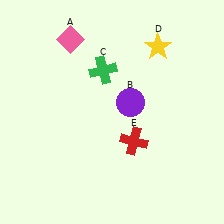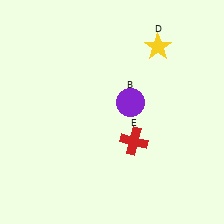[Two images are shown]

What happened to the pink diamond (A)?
The pink diamond (A) was removed in Image 2. It was in the top-left area of Image 1.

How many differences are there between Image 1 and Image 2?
There are 2 differences between the two images.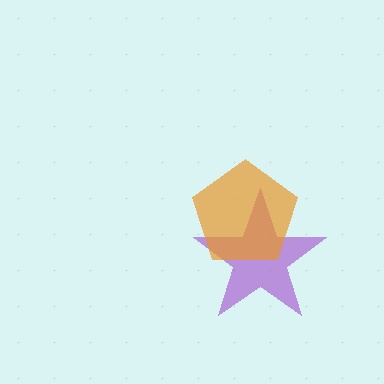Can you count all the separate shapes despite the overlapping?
Yes, there are 2 separate shapes.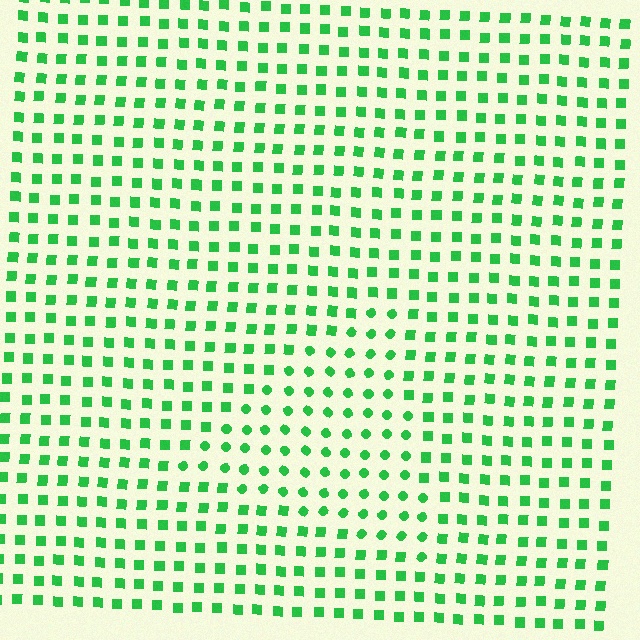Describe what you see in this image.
The image is filled with small green elements arranged in a uniform grid. A triangle-shaped region contains circles, while the surrounding area contains squares. The boundary is defined purely by the change in element shape.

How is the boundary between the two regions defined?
The boundary is defined by a change in element shape: circles inside vs. squares outside. All elements share the same color and spacing.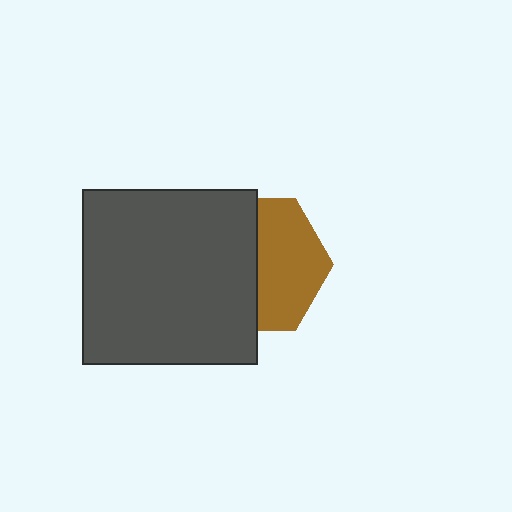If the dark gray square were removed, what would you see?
You would see the complete brown hexagon.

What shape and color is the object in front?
The object in front is a dark gray square.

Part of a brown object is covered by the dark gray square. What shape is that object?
It is a hexagon.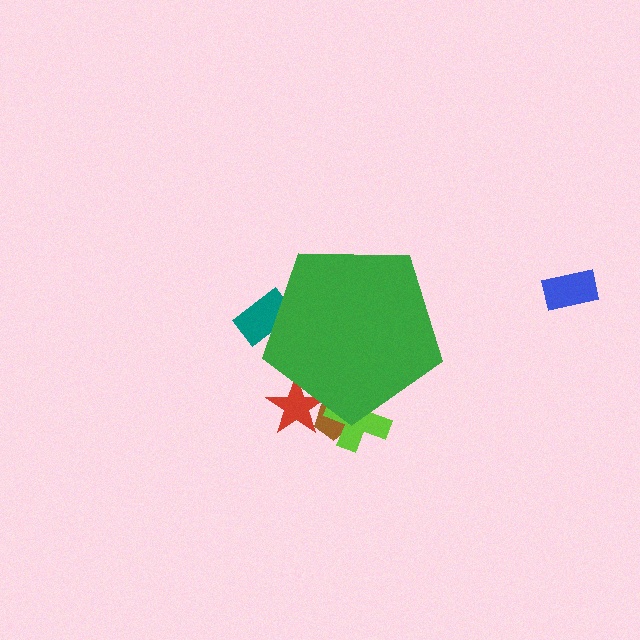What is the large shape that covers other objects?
A green pentagon.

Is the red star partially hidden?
Yes, the red star is partially hidden behind the green pentagon.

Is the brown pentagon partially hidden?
Yes, the brown pentagon is partially hidden behind the green pentagon.